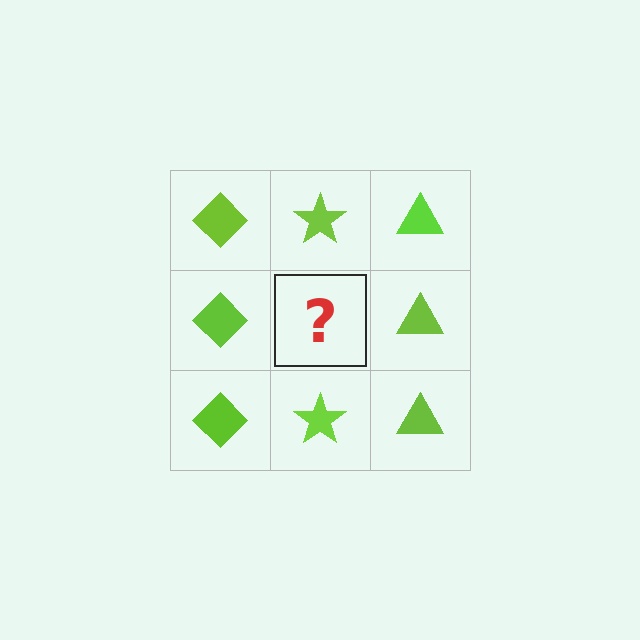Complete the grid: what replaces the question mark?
The question mark should be replaced with a lime star.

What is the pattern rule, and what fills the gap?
The rule is that each column has a consistent shape. The gap should be filled with a lime star.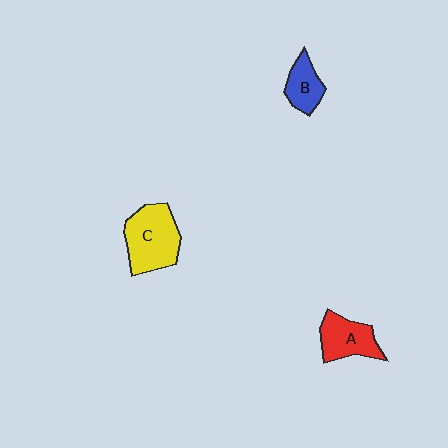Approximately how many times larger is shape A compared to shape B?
Approximately 1.3 times.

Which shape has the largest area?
Shape C (yellow).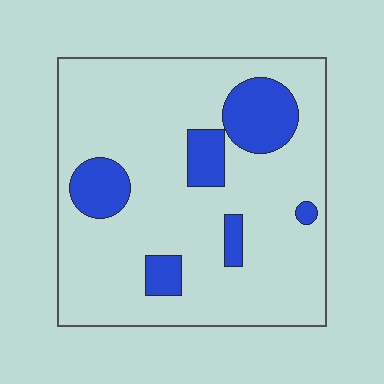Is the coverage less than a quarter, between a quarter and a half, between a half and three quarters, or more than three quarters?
Less than a quarter.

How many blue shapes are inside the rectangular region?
6.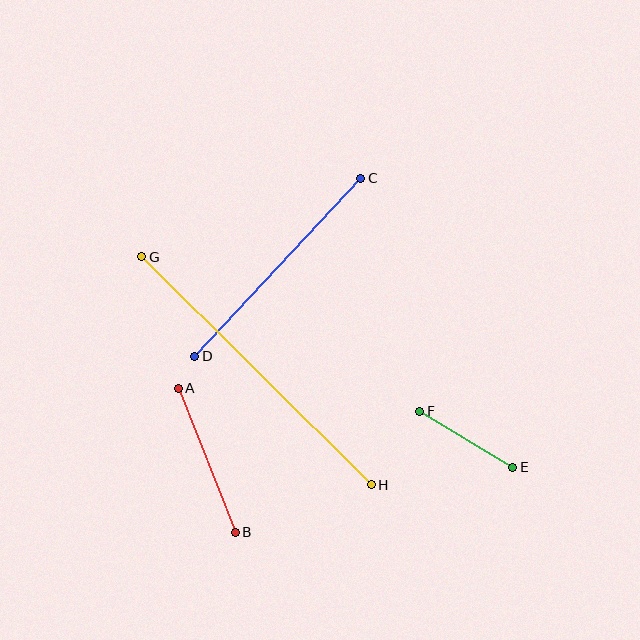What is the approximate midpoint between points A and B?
The midpoint is at approximately (207, 460) pixels.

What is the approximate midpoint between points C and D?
The midpoint is at approximately (278, 267) pixels.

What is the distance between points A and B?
The distance is approximately 155 pixels.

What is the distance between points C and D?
The distance is approximately 243 pixels.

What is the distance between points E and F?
The distance is approximately 108 pixels.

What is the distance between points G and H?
The distance is approximately 323 pixels.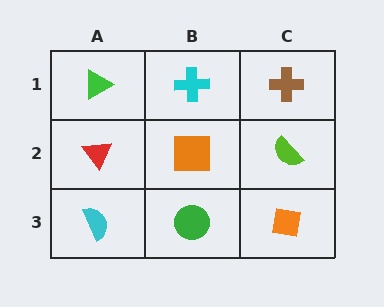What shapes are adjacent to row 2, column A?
A green triangle (row 1, column A), a cyan semicircle (row 3, column A), an orange square (row 2, column B).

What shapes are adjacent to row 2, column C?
A brown cross (row 1, column C), an orange square (row 3, column C), an orange square (row 2, column B).